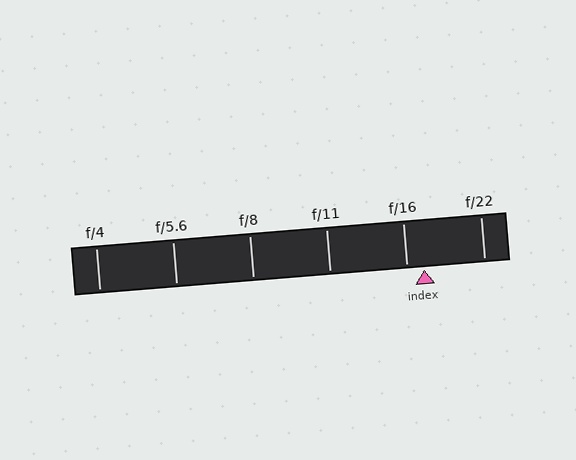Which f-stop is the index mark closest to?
The index mark is closest to f/16.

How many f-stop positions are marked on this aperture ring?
There are 6 f-stop positions marked.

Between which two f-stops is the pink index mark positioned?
The index mark is between f/16 and f/22.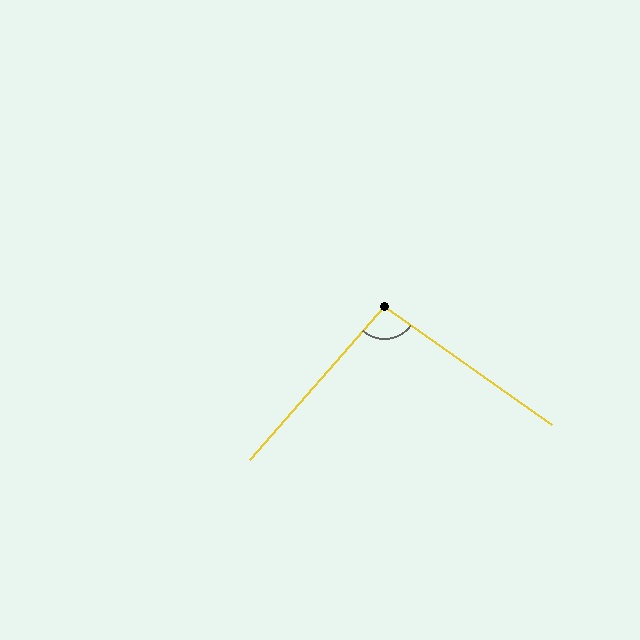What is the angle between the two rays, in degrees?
Approximately 96 degrees.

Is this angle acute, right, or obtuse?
It is obtuse.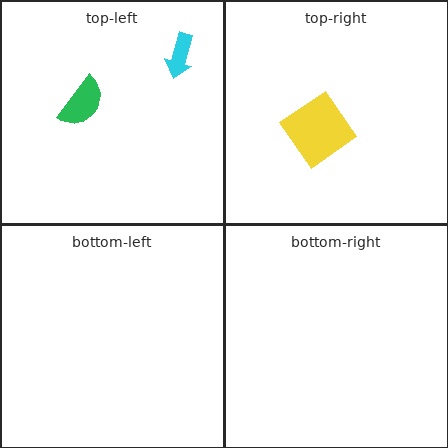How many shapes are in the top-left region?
2.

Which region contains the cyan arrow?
The top-left region.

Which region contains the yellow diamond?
The top-right region.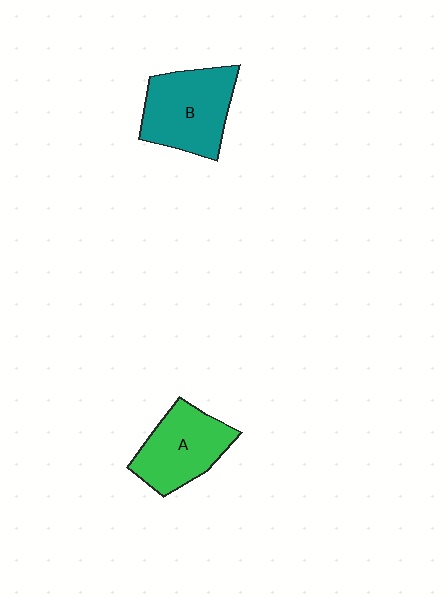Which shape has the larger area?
Shape B (teal).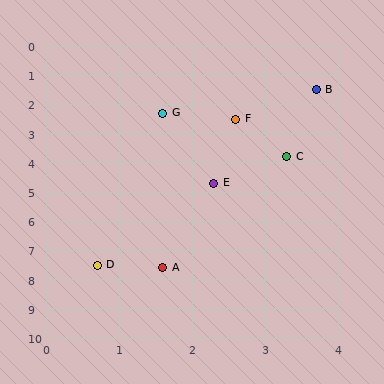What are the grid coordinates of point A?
Point A is at approximately (1.6, 7.6).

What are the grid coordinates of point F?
Point F is at approximately (2.6, 2.5).